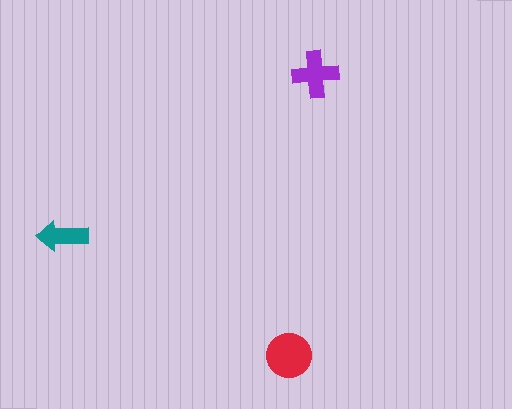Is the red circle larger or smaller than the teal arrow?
Larger.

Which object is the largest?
The red circle.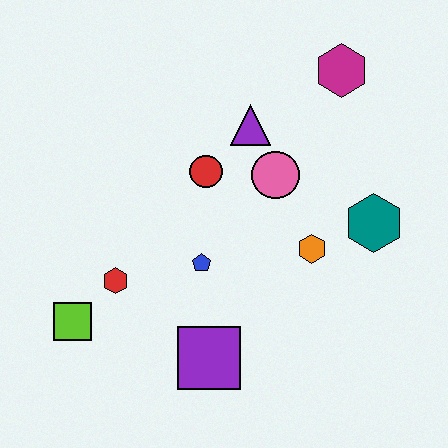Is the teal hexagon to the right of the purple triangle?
Yes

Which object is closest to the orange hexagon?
The teal hexagon is closest to the orange hexagon.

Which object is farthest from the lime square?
The magenta hexagon is farthest from the lime square.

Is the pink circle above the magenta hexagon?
No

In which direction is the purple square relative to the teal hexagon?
The purple square is to the left of the teal hexagon.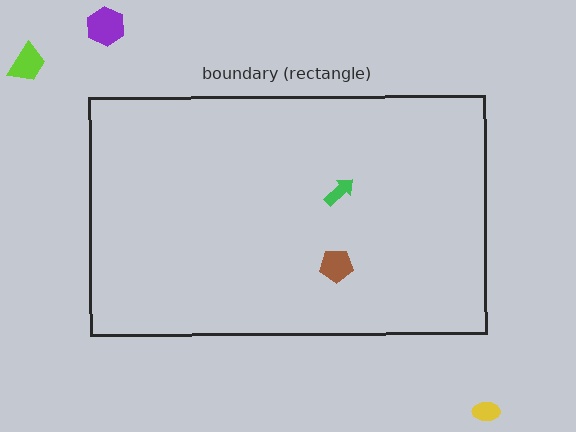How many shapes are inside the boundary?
2 inside, 3 outside.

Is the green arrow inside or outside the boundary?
Inside.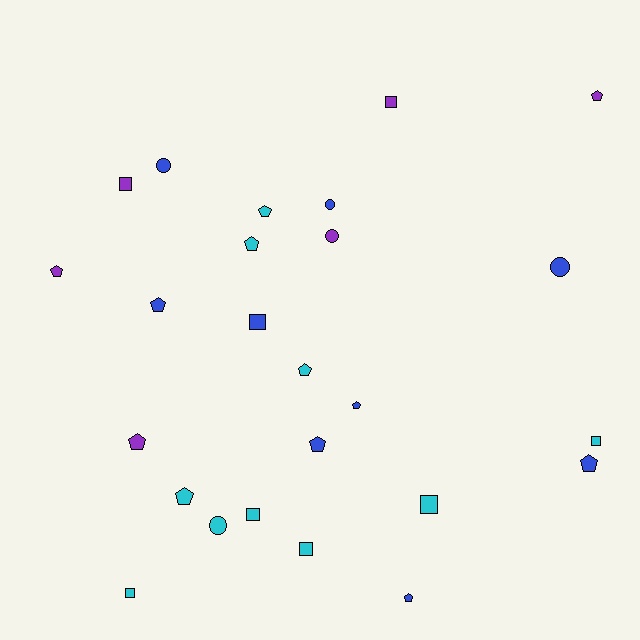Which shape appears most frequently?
Pentagon, with 12 objects.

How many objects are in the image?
There are 25 objects.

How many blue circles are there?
There are 3 blue circles.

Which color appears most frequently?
Cyan, with 10 objects.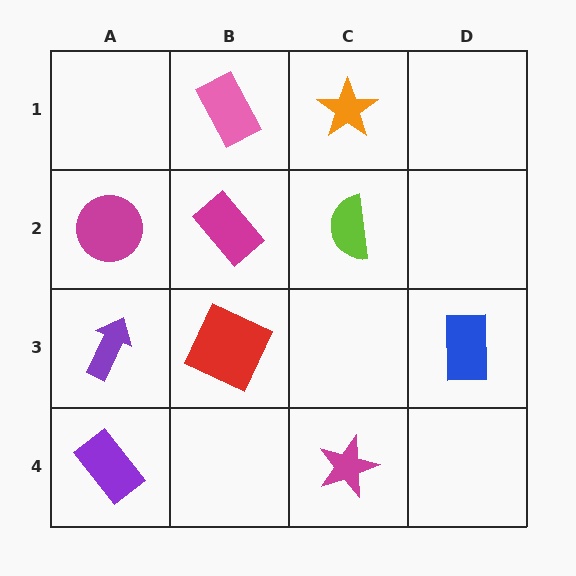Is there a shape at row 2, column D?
No, that cell is empty.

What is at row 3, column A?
A purple arrow.